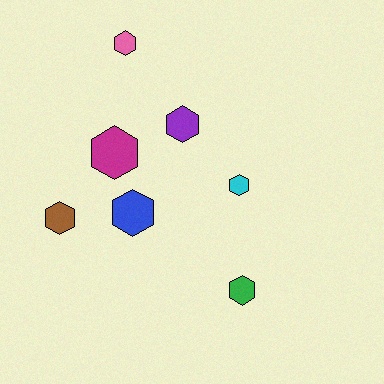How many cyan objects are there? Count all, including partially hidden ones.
There is 1 cyan object.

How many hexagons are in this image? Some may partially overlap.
There are 7 hexagons.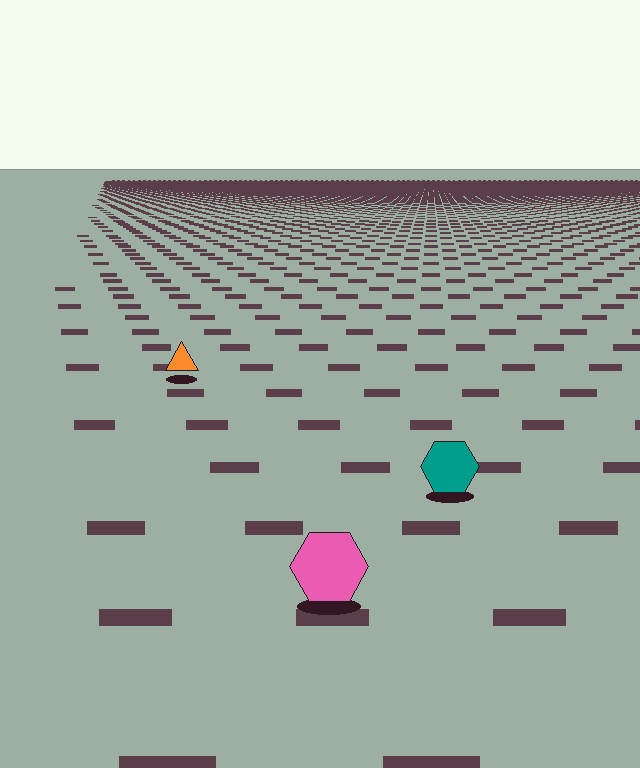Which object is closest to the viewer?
The pink hexagon is closest. The texture marks near it are larger and more spread out.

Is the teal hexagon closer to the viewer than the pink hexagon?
No. The pink hexagon is closer — you can tell from the texture gradient: the ground texture is coarser near it.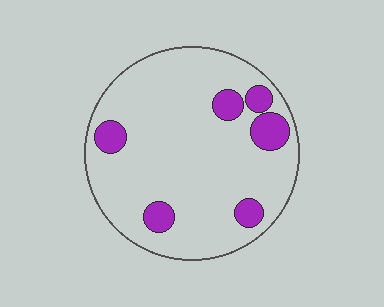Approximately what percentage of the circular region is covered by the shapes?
Approximately 15%.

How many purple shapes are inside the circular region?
6.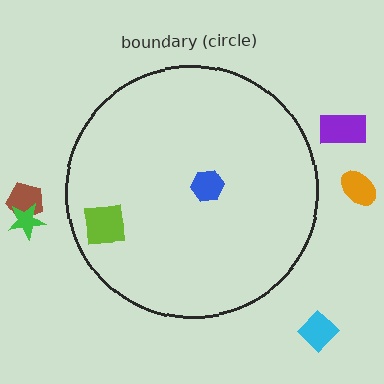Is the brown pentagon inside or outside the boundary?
Outside.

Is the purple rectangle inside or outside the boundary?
Outside.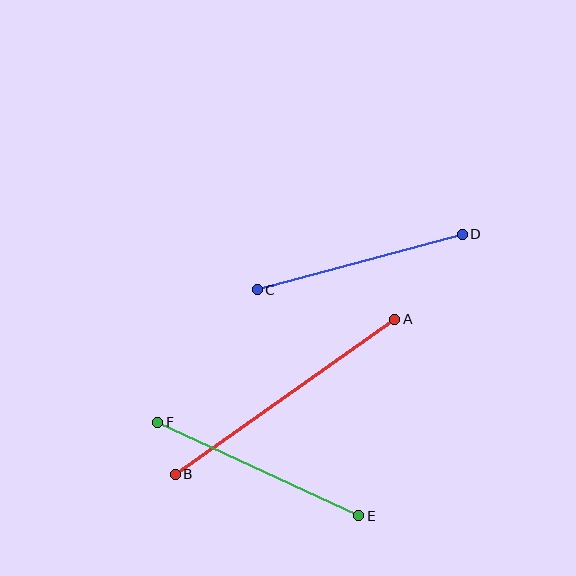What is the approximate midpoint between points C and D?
The midpoint is at approximately (360, 262) pixels.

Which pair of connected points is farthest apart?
Points A and B are farthest apart.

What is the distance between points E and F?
The distance is approximately 222 pixels.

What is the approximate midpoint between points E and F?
The midpoint is at approximately (258, 469) pixels.